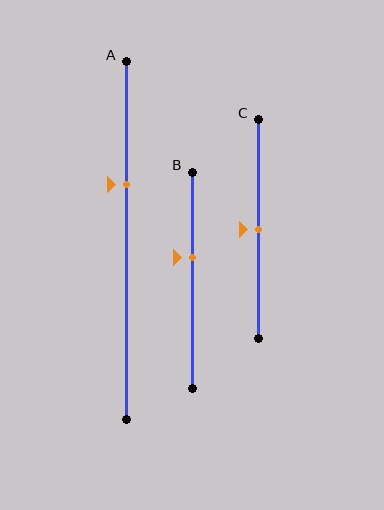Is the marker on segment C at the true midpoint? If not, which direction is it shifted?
Yes, the marker on segment C is at the true midpoint.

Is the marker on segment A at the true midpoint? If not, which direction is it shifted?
No, the marker on segment A is shifted upward by about 16% of the segment length.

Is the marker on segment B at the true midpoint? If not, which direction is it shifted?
No, the marker on segment B is shifted upward by about 10% of the segment length.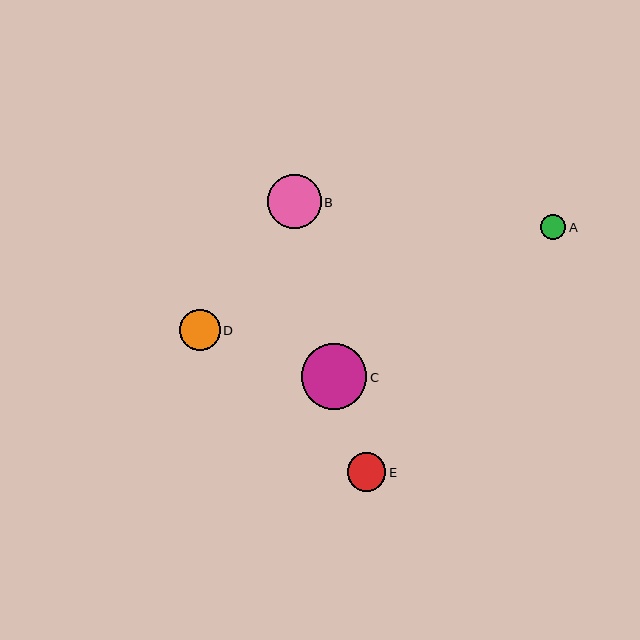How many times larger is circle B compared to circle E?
Circle B is approximately 1.4 times the size of circle E.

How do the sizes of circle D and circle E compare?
Circle D and circle E are approximately the same size.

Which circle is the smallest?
Circle A is the smallest with a size of approximately 25 pixels.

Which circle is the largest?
Circle C is the largest with a size of approximately 65 pixels.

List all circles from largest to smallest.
From largest to smallest: C, B, D, E, A.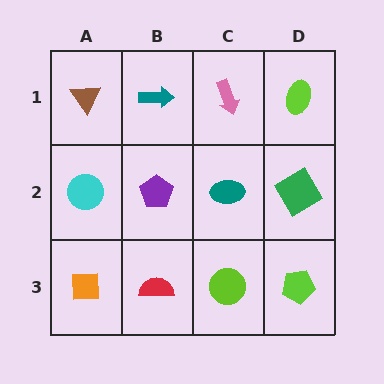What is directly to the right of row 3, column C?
A lime pentagon.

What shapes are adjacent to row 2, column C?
A pink arrow (row 1, column C), a lime circle (row 3, column C), a purple pentagon (row 2, column B), a green diamond (row 2, column D).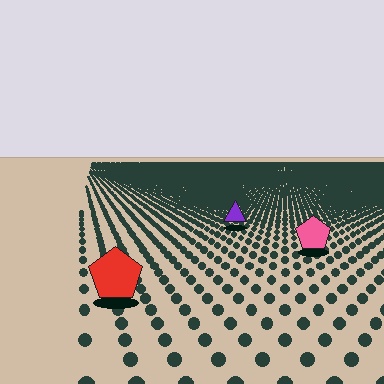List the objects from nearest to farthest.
From nearest to farthest: the red pentagon, the pink pentagon, the purple triangle.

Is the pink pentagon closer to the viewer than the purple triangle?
Yes. The pink pentagon is closer — you can tell from the texture gradient: the ground texture is coarser near it.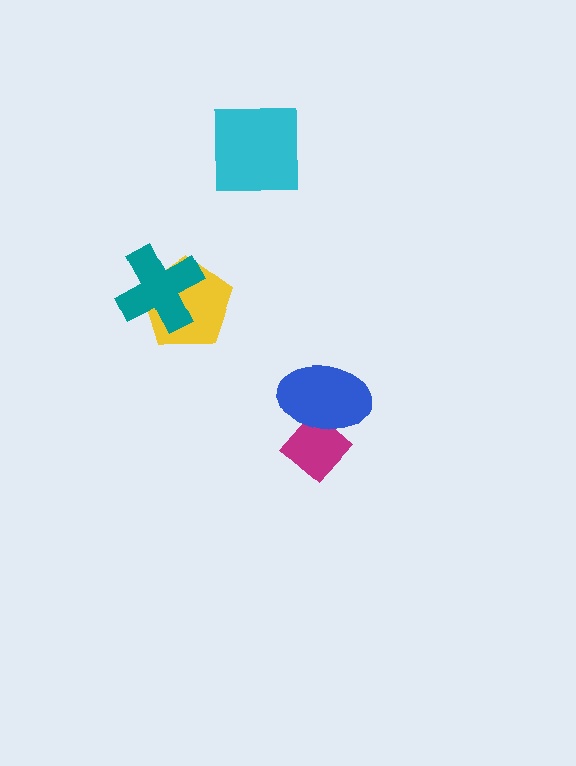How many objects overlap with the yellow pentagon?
1 object overlaps with the yellow pentagon.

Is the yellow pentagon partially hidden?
Yes, it is partially covered by another shape.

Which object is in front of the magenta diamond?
The blue ellipse is in front of the magenta diamond.